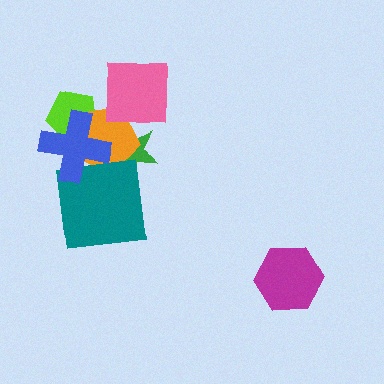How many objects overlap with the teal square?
2 objects overlap with the teal square.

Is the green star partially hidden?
Yes, it is partially covered by another shape.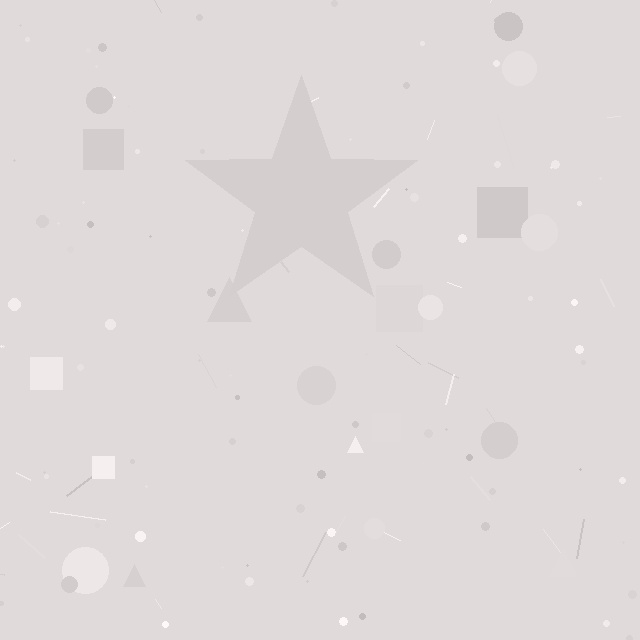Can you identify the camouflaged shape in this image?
The camouflaged shape is a star.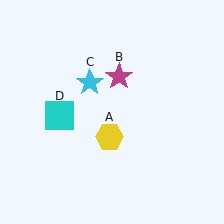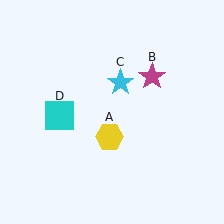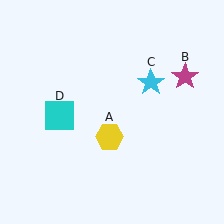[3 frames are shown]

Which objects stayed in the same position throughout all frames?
Yellow hexagon (object A) and cyan square (object D) remained stationary.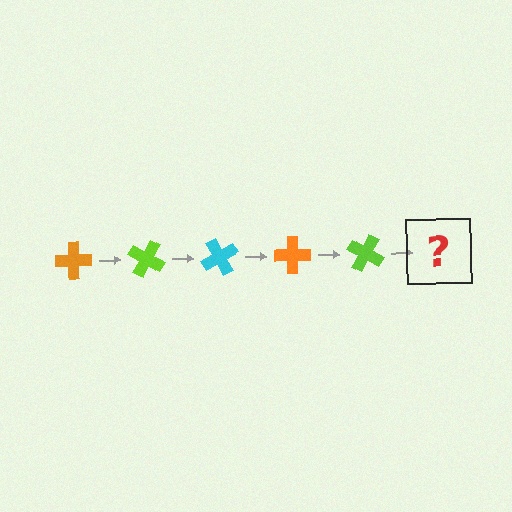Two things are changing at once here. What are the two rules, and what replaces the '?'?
The two rules are that it rotates 30 degrees each step and the color cycles through orange, lime, and cyan. The '?' should be a cyan cross, rotated 150 degrees from the start.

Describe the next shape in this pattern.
It should be a cyan cross, rotated 150 degrees from the start.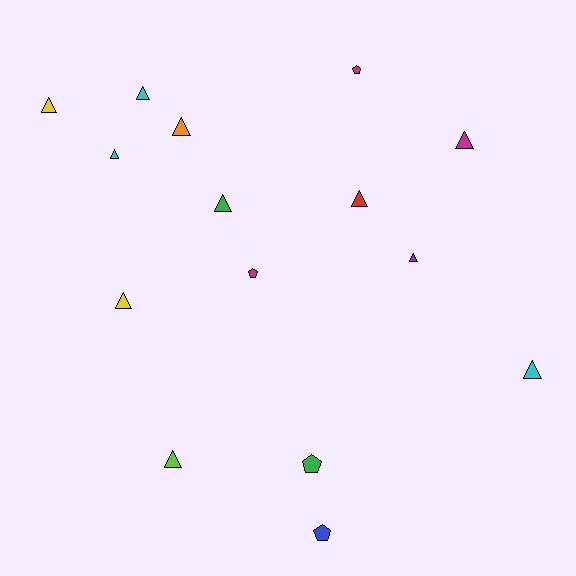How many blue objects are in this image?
There is 1 blue object.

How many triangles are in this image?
There are 11 triangles.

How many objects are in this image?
There are 15 objects.